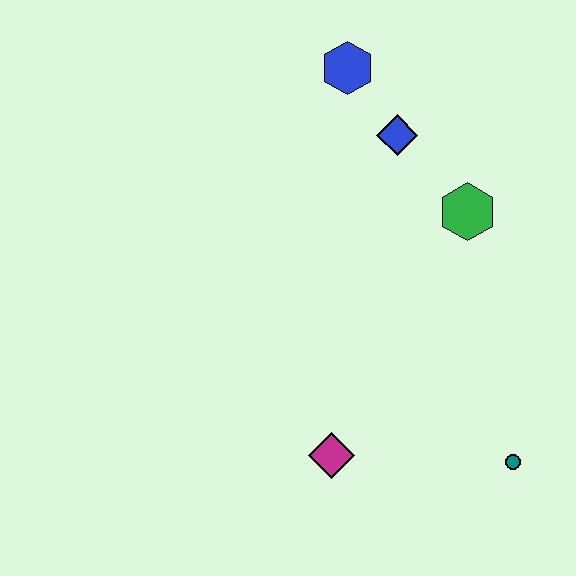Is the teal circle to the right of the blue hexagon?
Yes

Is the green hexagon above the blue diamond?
No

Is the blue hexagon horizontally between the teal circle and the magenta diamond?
Yes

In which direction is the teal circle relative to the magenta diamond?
The teal circle is to the right of the magenta diamond.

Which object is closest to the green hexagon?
The blue diamond is closest to the green hexagon.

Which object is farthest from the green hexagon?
The magenta diamond is farthest from the green hexagon.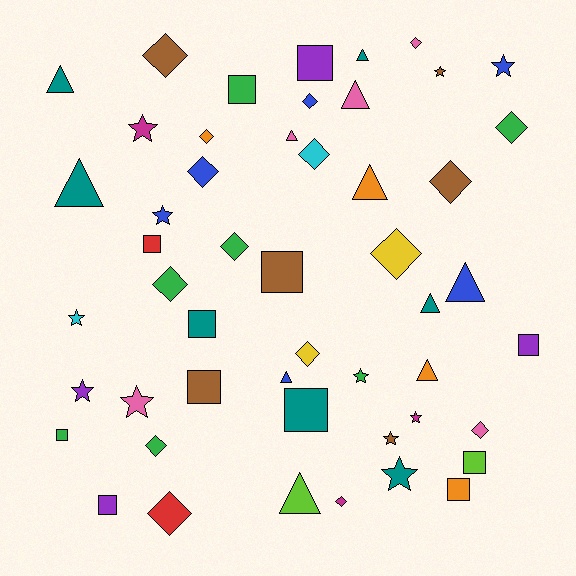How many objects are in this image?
There are 50 objects.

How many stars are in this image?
There are 11 stars.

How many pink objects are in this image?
There are 5 pink objects.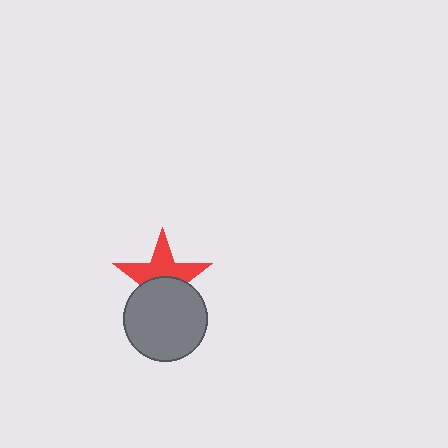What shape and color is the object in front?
The object in front is a gray circle.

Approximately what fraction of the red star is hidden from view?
Roughly 48% of the red star is hidden behind the gray circle.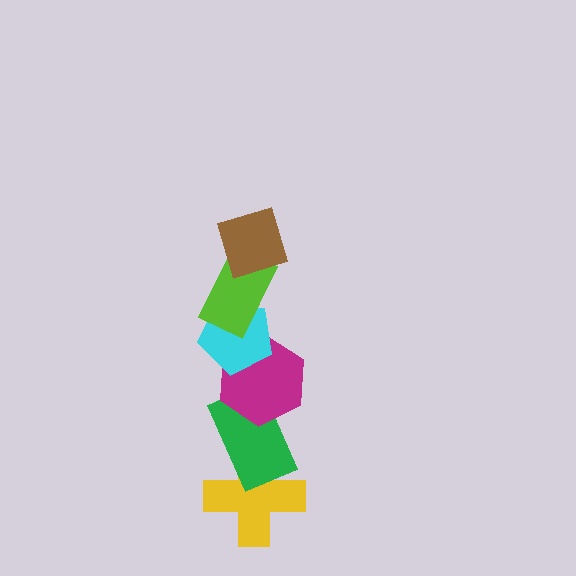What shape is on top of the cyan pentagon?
The lime rectangle is on top of the cyan pentagon.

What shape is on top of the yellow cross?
The green rectangle is on top of the yellow cross.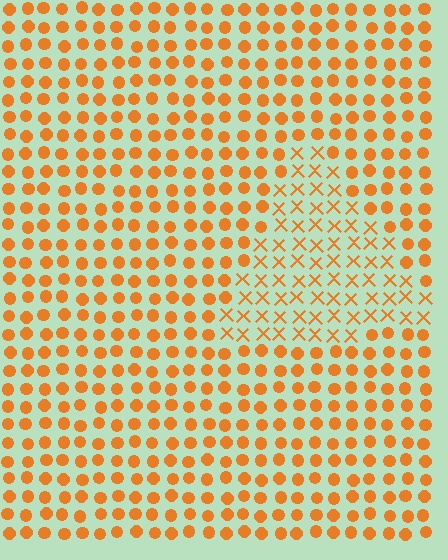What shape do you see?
I see a triangle.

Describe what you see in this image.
The image is filled with small orange elements arranged in a uniform grid. A triangle-shaped region contains X marks, while the surrounding area contains circles. The boundary is defined purely by the change in element shape.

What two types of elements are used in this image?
The image uses X marks inside the triangle region and circles outside it.